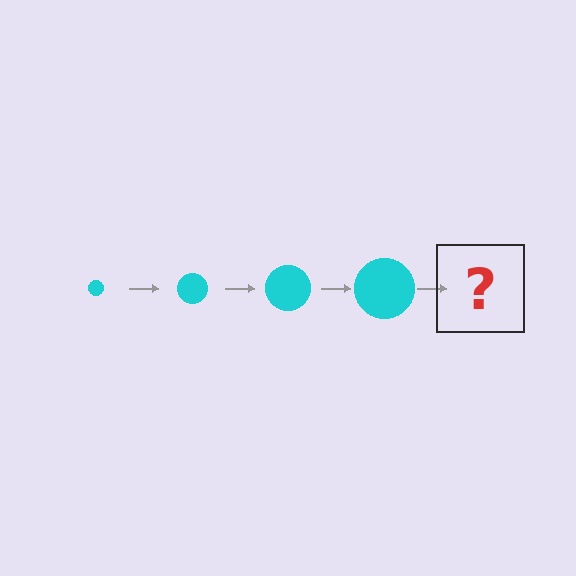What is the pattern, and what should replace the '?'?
The pattern is that the circle gets progressively larger each step. The '?' should be a cyan circle, larger than the previous one.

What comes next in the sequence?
The next element should be a cyan circle, larger than the previous one.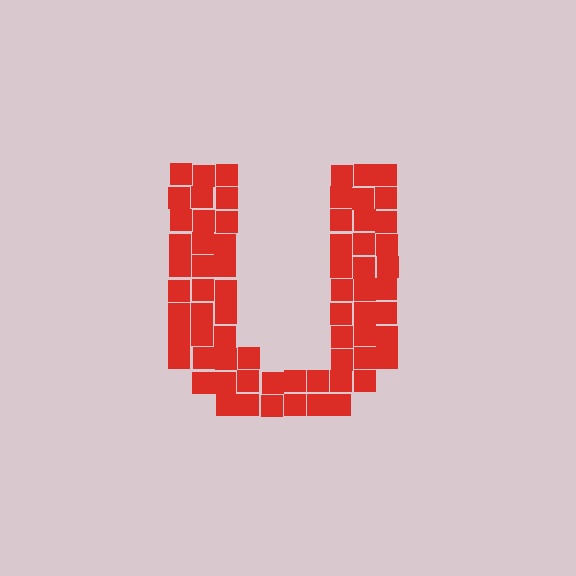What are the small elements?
The small elements are squares.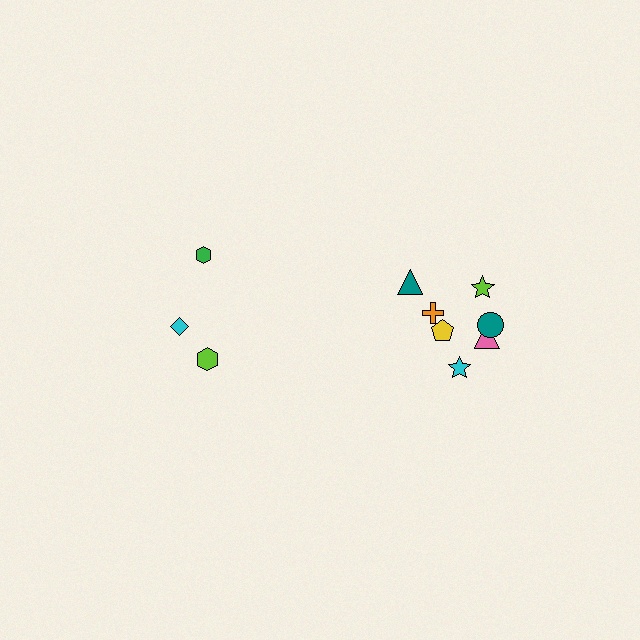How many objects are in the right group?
There are 7 objects.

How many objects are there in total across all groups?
There are 10 objects.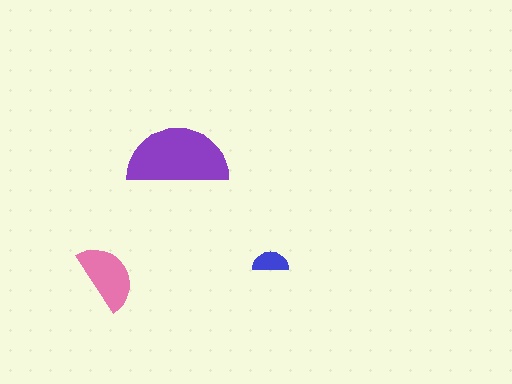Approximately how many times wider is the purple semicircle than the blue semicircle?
About 3 times wider.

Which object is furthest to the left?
The pink semicircle is leftmost.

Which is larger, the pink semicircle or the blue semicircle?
The pink one.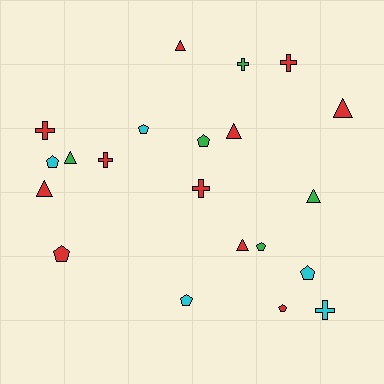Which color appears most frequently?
Red, with 11 objects.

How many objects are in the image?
There are 21 objects.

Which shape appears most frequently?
Pentagon, with 8 objects.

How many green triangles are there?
There are 2 green triangles.